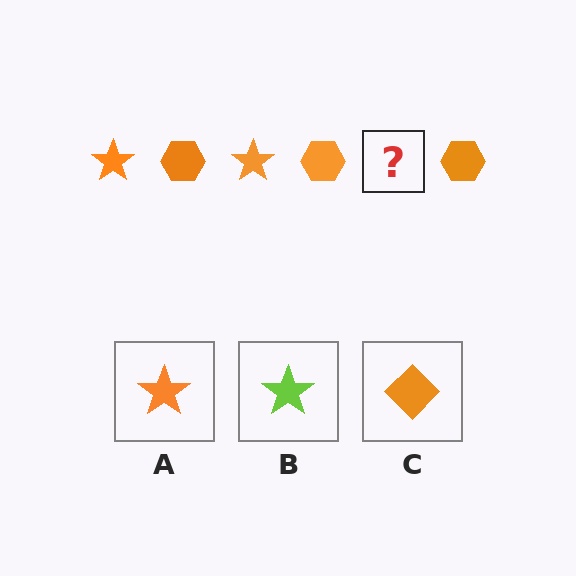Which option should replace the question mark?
Option A.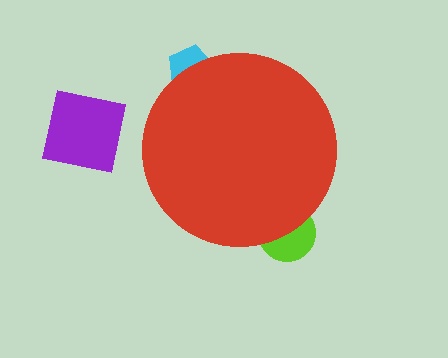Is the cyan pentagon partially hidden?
Yes, the cyan pentagon is partially hidden behind the red circle.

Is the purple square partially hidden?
No, the purple square is fully visible.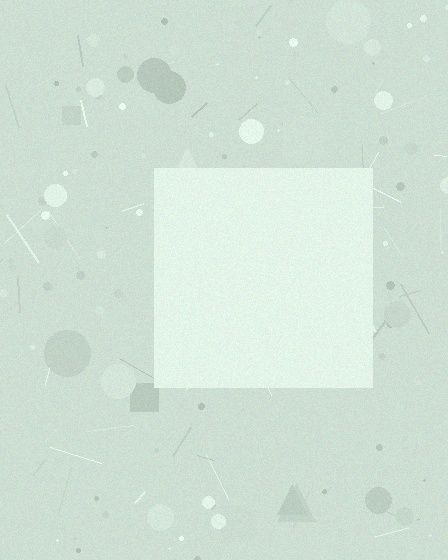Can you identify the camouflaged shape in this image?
The camouflaged shape is a square.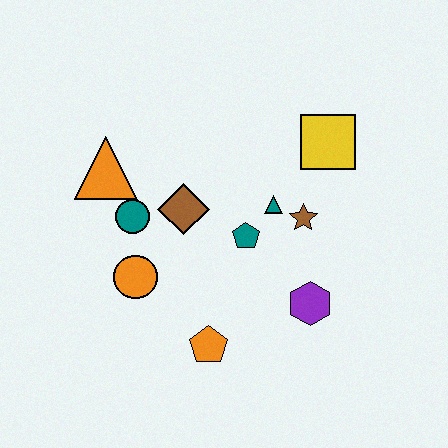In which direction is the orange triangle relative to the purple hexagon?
The orange triangle is to the left of the purple hexagon.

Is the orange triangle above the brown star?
Yes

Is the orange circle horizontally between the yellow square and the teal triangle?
No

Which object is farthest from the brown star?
The orange triangle is farthest from the brown star.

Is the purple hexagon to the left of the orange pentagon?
No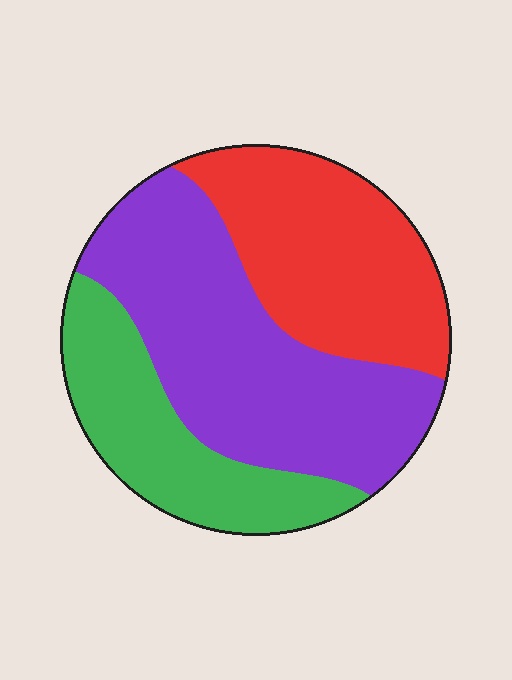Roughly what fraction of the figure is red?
Red covers 32% of the figure.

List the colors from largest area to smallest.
From largest to smallest: purple, red, green.